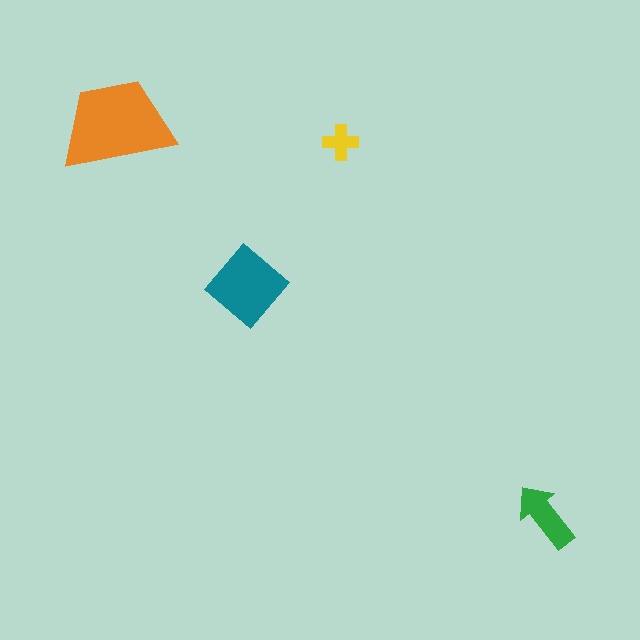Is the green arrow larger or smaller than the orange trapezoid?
Smaller.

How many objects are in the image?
There are 4 objects in the image.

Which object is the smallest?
The yellow cross.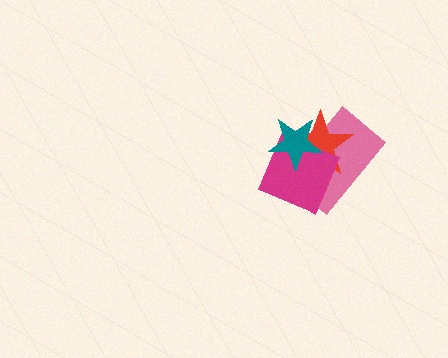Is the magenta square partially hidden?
Yes, it is partially covered by another shape.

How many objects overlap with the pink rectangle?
3 objects overlap with the pink rectangle.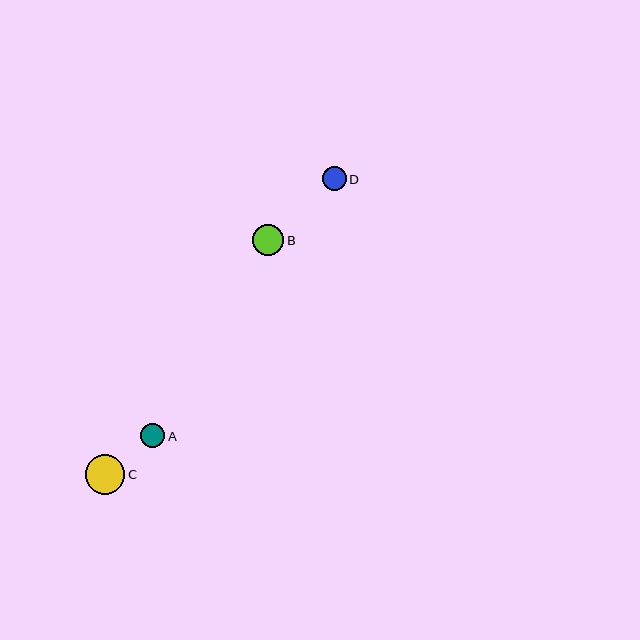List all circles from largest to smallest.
From largest to smallest: C, B, A, D.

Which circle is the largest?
Circle C is the largest with a size of approximately 40 pixels.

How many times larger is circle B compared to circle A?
Circle B is approximately 1.3 times the size of circle A.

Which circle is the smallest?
Circle D is the smallest with a size of approximately 24 pixels.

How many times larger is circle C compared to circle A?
Circle C is approximately 1.6 times the size of circle A.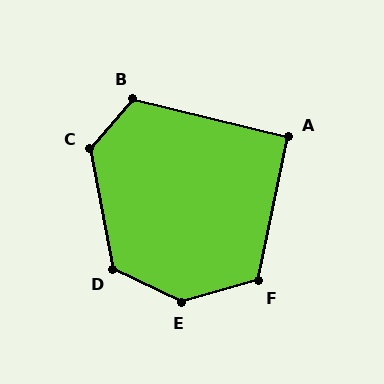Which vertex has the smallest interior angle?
A, at approximately 92 degrees.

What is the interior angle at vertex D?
Approximately 126 degrees (obtuse).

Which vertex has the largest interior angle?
E, at approximately 139 degrees.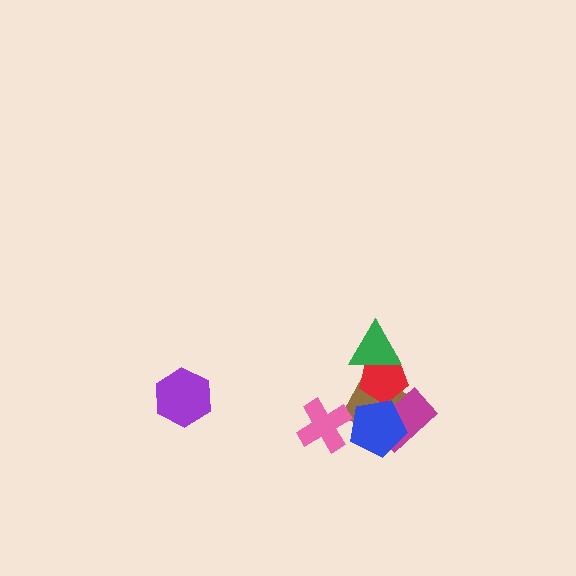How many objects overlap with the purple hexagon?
0 objects overlap with the purple hexagon.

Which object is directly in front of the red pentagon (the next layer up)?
The magenta rectangle is directly in front of the red pentagon.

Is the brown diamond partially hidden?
Yes, it is partially covered by another shape.